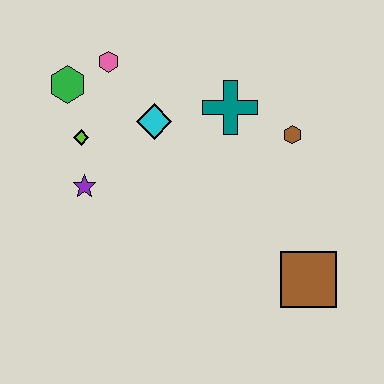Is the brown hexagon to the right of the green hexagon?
Yes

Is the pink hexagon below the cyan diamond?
No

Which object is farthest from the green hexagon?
The brown square is farthest from the green hexagon.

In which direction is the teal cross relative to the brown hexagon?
The teal cross is to the left of the brown hexagon.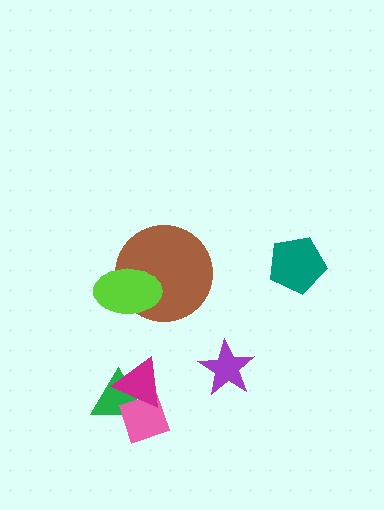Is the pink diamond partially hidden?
Yes, it is partially covered by another shape.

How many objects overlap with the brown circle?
1 object overlaps with the brown circle.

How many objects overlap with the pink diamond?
2 objects overlap with the pink diamond.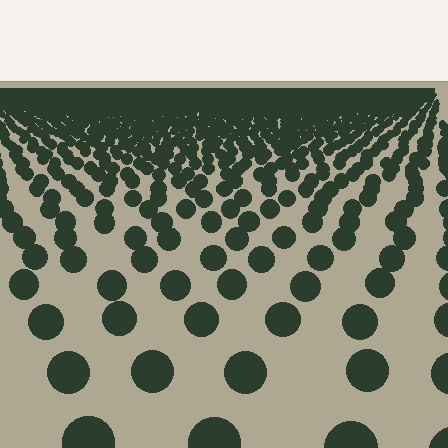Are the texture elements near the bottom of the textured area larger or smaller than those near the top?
Larger. Near the bottom, elements are closer to the viewer and appear at a bigger on-screen size.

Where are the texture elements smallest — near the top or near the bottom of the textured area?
Near the top.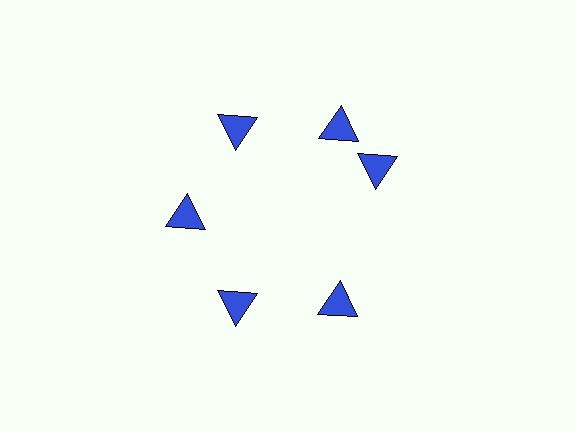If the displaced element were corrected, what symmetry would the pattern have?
It would have 6-fold rotational symmetry — the pattern would map onto itself every 60 degrees.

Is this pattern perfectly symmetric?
No. The 6 blue triangles are arranged in a ring, but one element near the 3 o'clock position is rotated out of alignment along the ring, breaking the 6-fold rotational symmetry.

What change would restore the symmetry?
The symmetry would be restored by rotating it back into even spacing with its neighbors so that all 6 triangles sit at equal angles and equal distance from the center.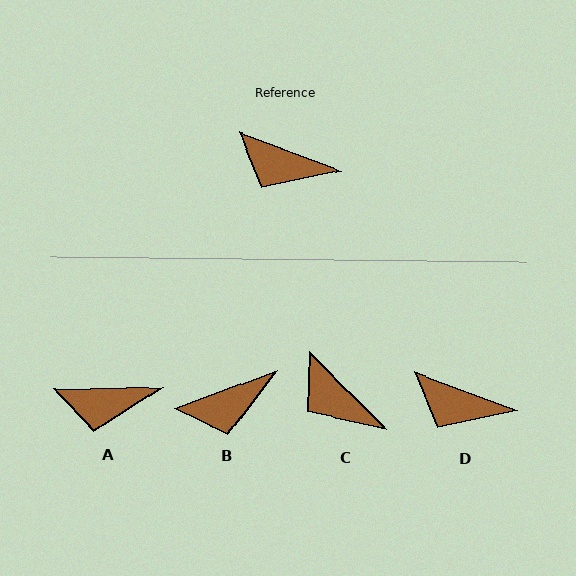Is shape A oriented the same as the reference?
No, it is off by about 22 degrees.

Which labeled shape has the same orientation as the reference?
D.